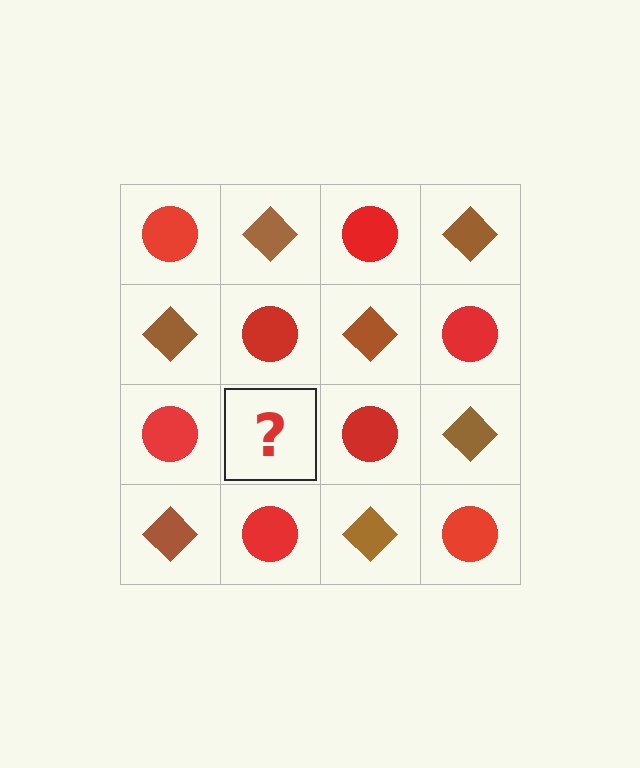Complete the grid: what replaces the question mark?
The question mark should be replaced with a brown diamond.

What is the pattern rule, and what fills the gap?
The rule is that it alternates red circle and brown diamond in a checkerboard pattern. The gap should be filled with a brown diamond.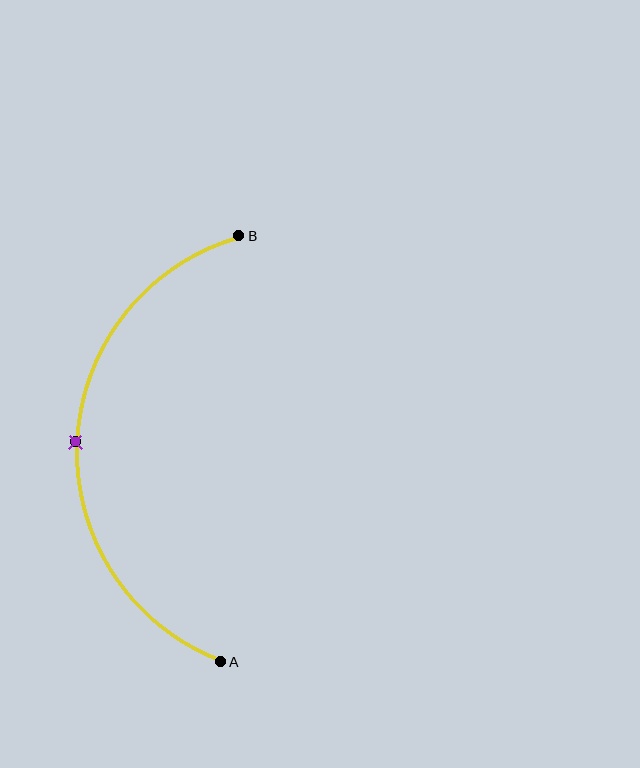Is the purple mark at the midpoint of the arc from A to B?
Yes. The purple mark lies on the arc at equal arc-length from both A and B — it is the arc midpoint.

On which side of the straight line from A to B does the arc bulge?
The arc bulges to the left of the straight line connecting A and B.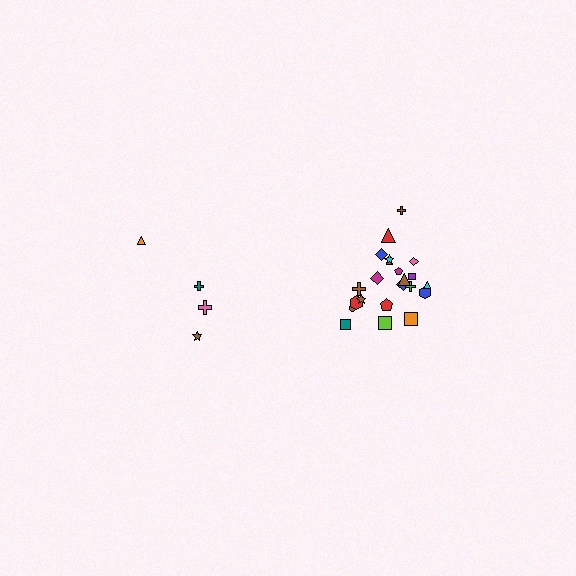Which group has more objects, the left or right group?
The right group.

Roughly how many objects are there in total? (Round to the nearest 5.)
Roughly 25 objects in total.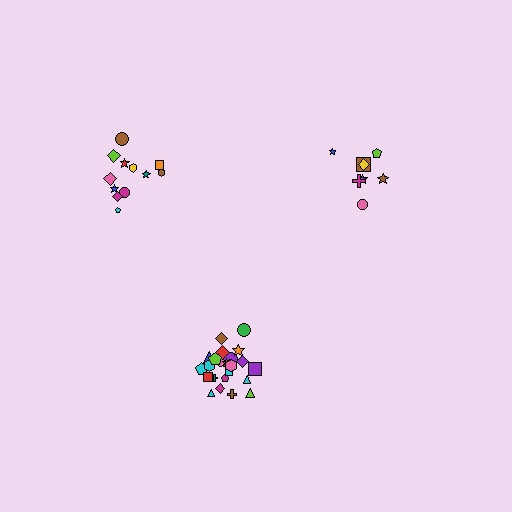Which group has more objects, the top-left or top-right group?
The top-left group.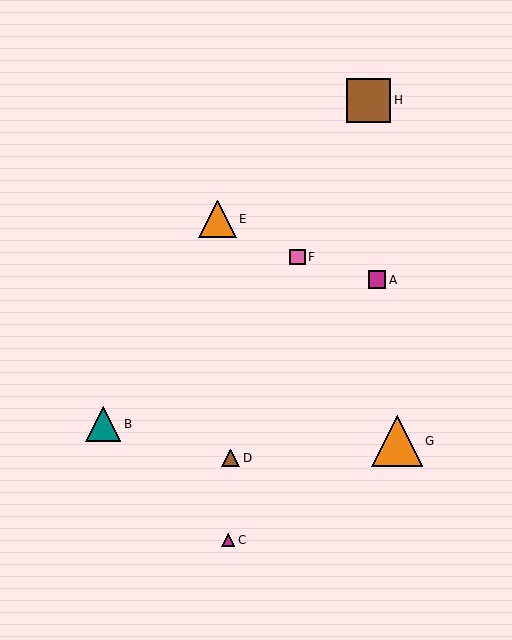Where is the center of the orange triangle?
The center of the orange triangle is at (397, 441).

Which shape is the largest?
The orange triangle (labeled G) is the largest.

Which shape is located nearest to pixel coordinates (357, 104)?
The brown square (labeled H) at (369, 100) is nearest to that location.